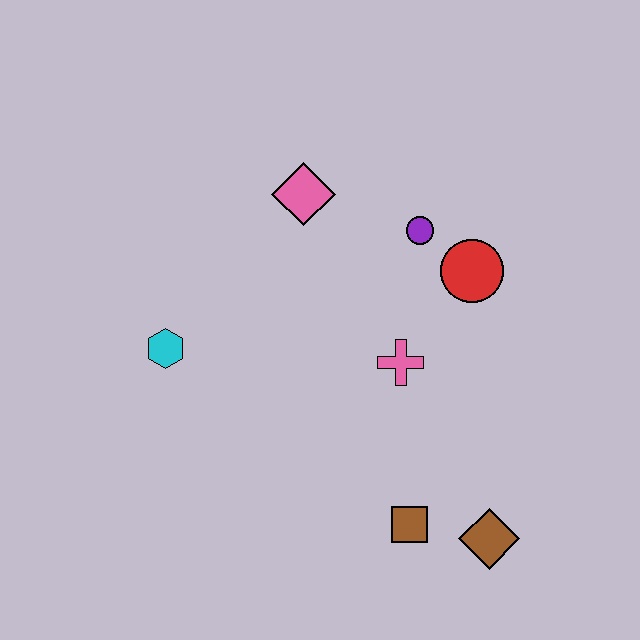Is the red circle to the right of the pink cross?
Yes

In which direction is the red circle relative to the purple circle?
The red circle is to the right of the purple circle.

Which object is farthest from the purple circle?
The brown diamond is farthest from the purple circle.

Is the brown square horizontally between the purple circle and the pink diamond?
Yes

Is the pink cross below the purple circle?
Yes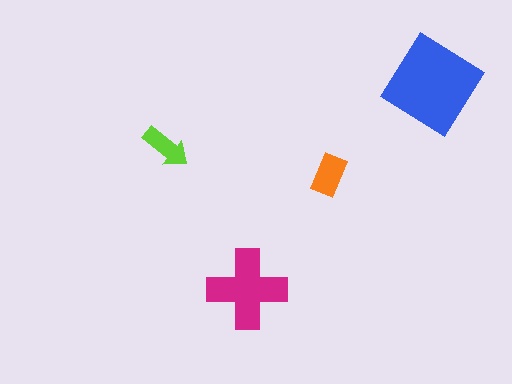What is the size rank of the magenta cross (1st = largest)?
2nd.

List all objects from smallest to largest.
The lime arrow, the orange rectangle, the magenta cross, the blue diamond.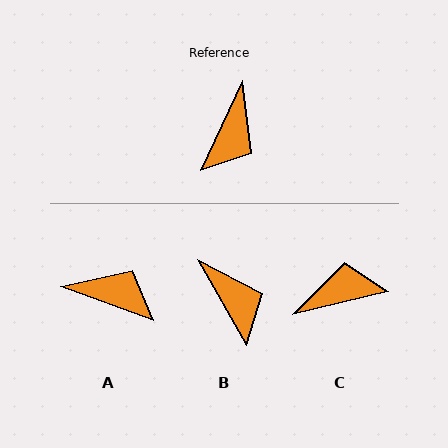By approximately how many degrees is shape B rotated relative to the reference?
Approximately 55 degrees counter-clockwise.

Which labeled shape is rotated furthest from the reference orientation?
C, about 128 degrees away.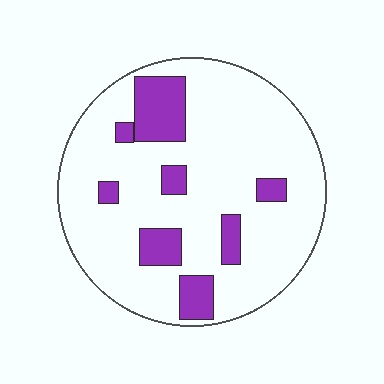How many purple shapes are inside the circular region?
8.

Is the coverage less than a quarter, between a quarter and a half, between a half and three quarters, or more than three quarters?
Less than a quarter.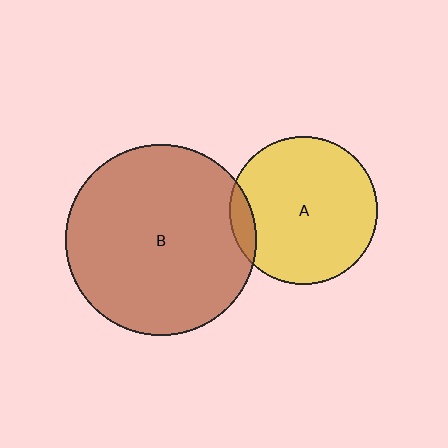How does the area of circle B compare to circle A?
Approximately 1.7 times.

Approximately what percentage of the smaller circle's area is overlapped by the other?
Approximately 10%.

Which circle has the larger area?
Circle B (brown).